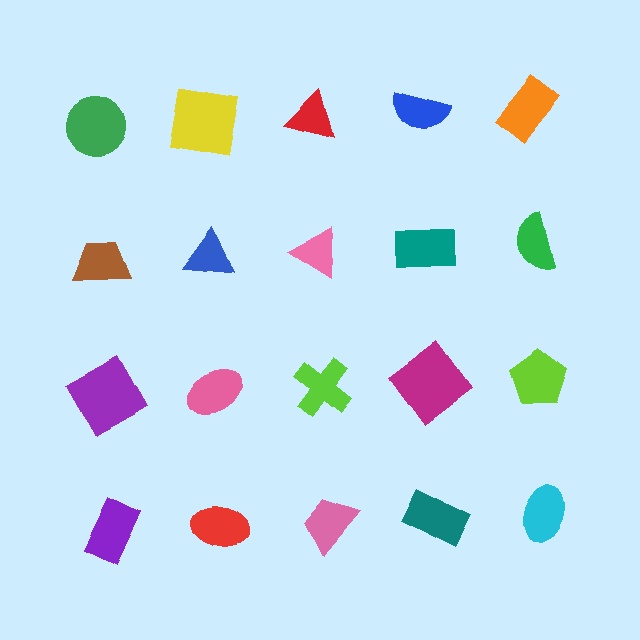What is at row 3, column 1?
A purple square.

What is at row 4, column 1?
A purple rectangle.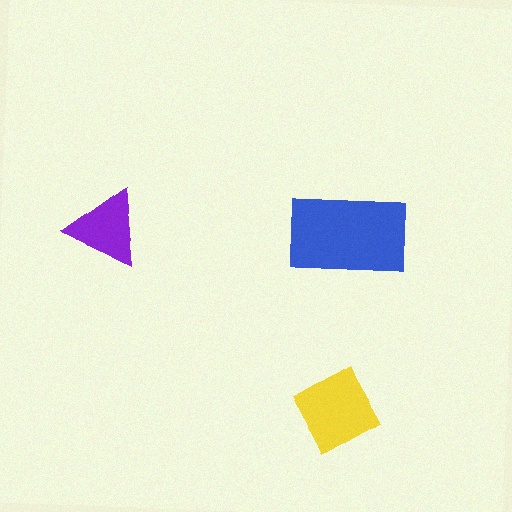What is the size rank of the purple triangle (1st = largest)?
3rd.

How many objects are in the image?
There are 3 objects in the image.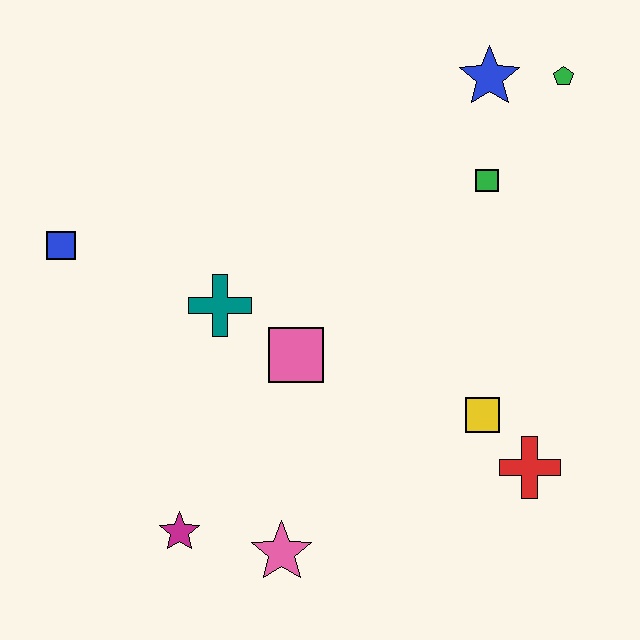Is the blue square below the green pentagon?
Yes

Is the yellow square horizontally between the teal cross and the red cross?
Yes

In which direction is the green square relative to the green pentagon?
The green square is below the green pentagon.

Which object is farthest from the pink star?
The green pentagon is farthest from the pink star.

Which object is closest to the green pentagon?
The blue star is closest to the green pentagon.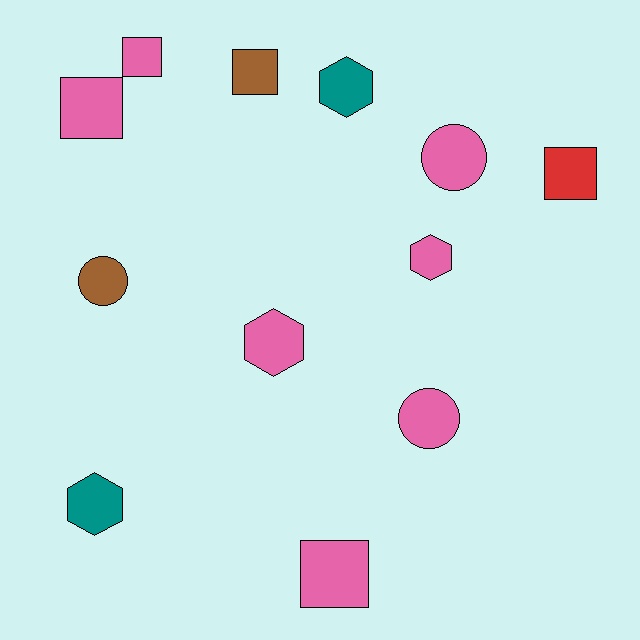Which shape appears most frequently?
Square, with 5 objects.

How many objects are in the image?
There are 12 objects.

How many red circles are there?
There are no red circles.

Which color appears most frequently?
Pink, with 7 objects.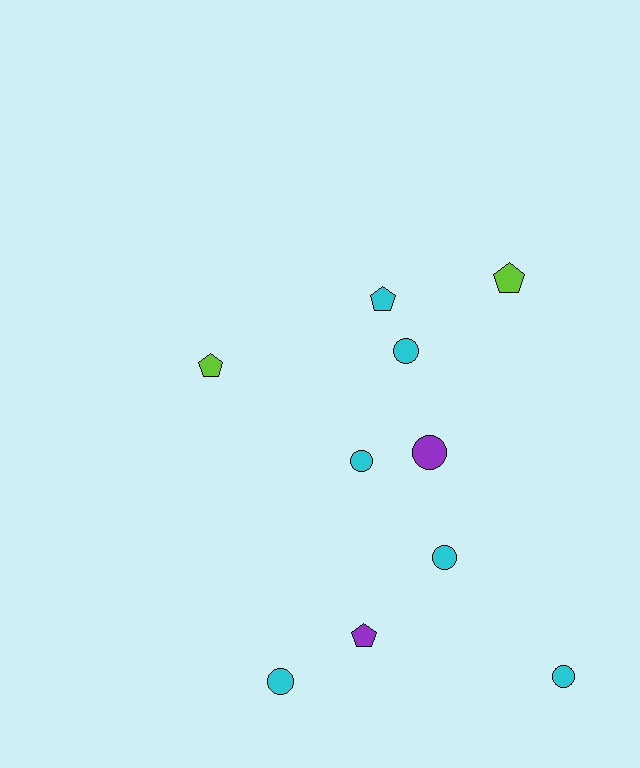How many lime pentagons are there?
There are 2 lime pentagons.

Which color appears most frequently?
Cyan, with 6 objects.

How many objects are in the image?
There are 10 objects.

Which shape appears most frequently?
Circle, with 6 objects.